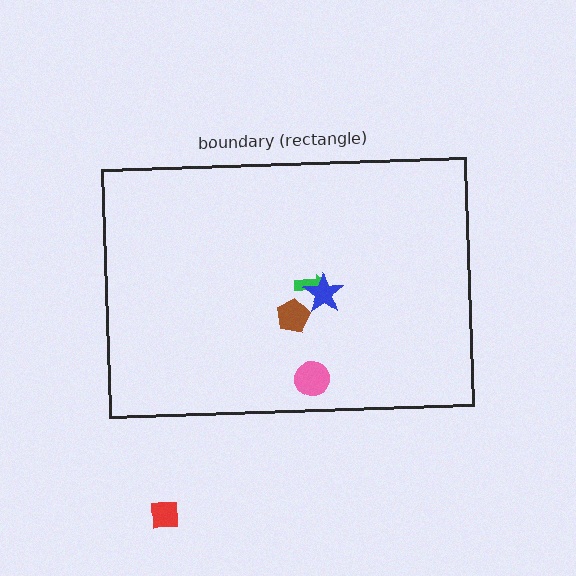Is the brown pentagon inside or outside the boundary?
Inside.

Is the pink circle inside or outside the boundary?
Inside.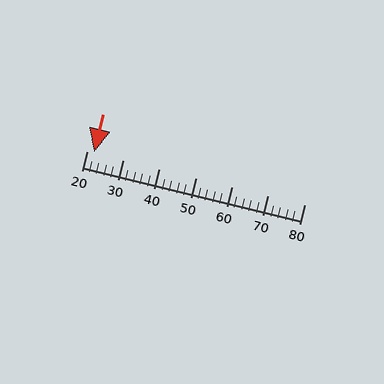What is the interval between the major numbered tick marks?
The major tick marks are spaced 10 units apart.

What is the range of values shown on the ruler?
The ruler shows values from 20 to 80.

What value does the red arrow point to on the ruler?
The red arrow points to approximately 22.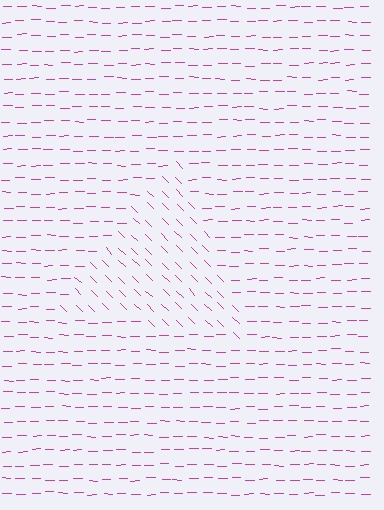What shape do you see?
I see a triangle.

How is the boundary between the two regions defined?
The boundary is defined purely by a change in line orientation (approximately 45 degrees difference). All lines are the same color and thickness.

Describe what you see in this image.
The image is filled with small magenta line segments. A triangle region in the image has lines oriented differently from the surrounding lines, creating a visible texture boundary.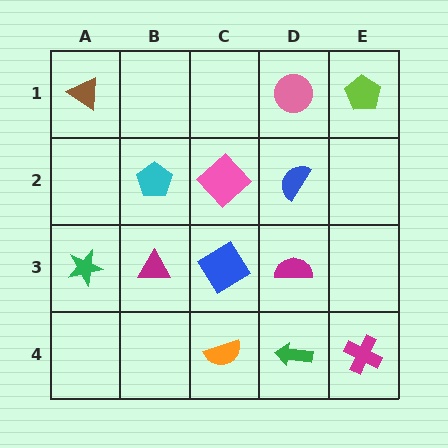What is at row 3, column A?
A green star.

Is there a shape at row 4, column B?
No, that cell is empty.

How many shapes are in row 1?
3 shapes.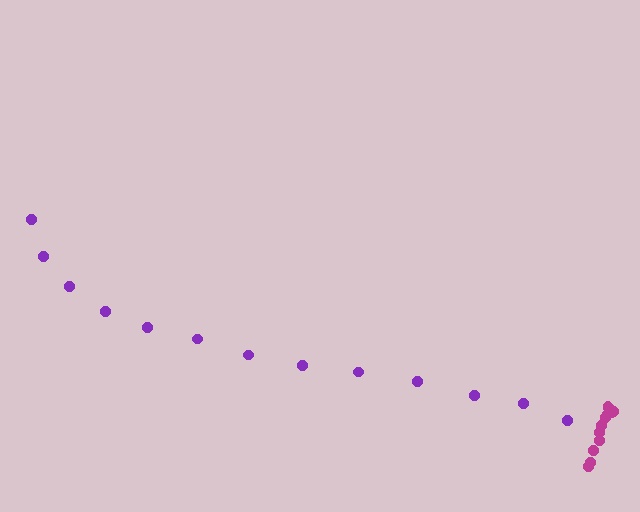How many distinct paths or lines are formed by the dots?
There are 2 distinct paths.